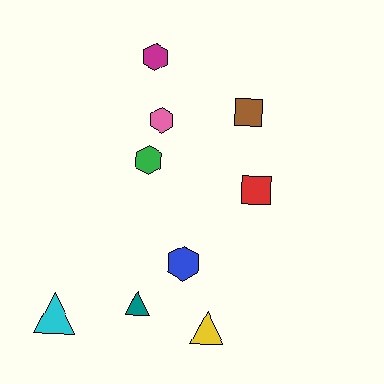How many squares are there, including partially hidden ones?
There are 2 squares.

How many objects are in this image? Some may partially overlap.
There are 9 objects.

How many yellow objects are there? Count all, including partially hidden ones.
There is 1 yellow object.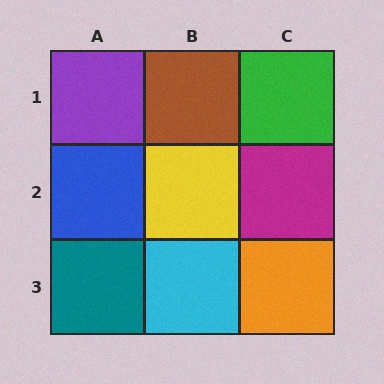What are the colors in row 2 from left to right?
Blue, yellow, magenta.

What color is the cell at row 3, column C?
Orange.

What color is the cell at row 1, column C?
Green.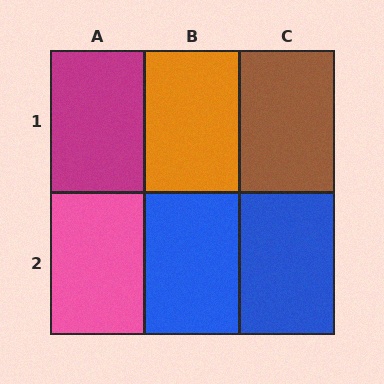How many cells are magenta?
1 cell is magenta.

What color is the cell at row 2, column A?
Pink.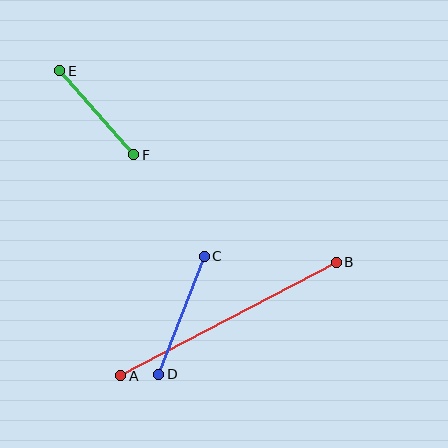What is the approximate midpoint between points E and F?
The midpoint is at approximately (97, 113) pixels.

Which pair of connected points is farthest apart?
Points A and B are farthest apart.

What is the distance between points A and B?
The distance is approximately 244 pixels.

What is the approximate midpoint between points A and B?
The midpoint is at approximately (228, 319) pixels.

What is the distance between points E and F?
The distance is approximately 112 pixels.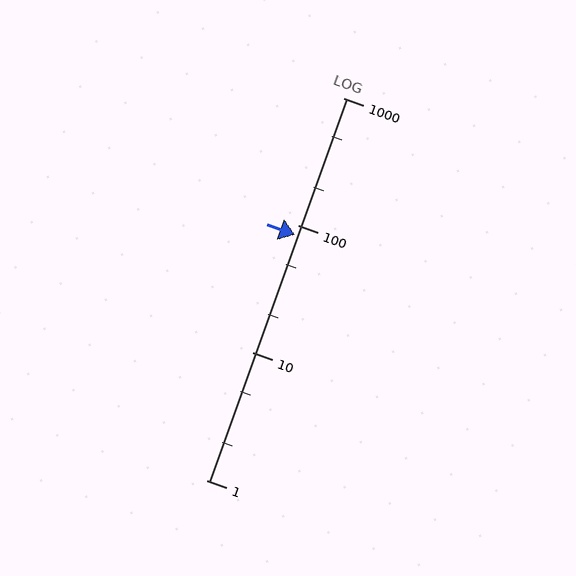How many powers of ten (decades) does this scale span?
The scale spans 3 decades, from 1 to 1000.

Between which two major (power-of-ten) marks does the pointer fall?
The pointer is between 10 and 100.